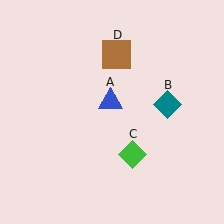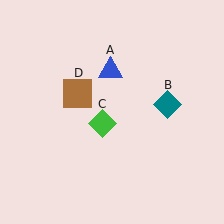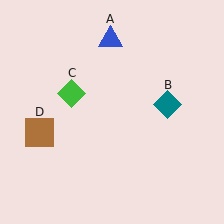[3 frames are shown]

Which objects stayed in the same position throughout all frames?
Teal diamond (object B) remained stationary.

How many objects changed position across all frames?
3 objects changed position: blue triangle (object A), green diamond (object C), brown square (object D).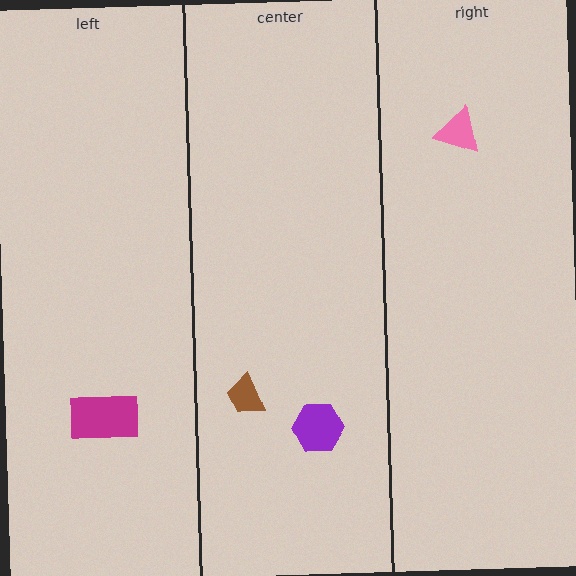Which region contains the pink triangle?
The right region.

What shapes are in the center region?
The brown trapezoid, the purple hexagon.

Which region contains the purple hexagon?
The center region.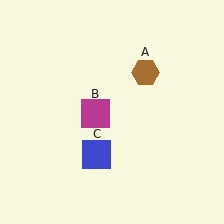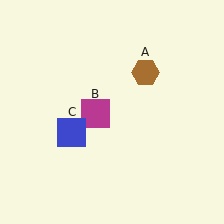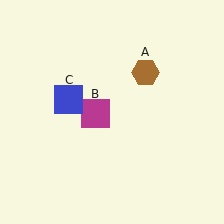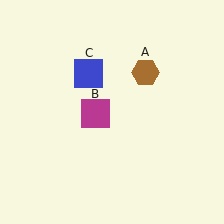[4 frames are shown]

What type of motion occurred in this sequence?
The blue square (object C) rotated clockwise around the center of the scene.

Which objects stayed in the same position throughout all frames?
Brown hexagon (object A) and magenta square (object B) remained stationary.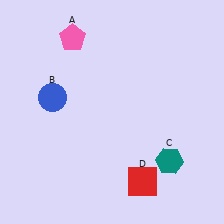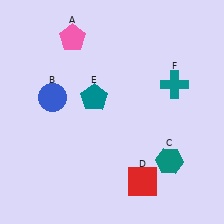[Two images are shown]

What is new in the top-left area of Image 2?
A teal pentagon (E) was added in the top-left area of Image 2.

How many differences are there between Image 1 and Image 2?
There are 2 differences between the two images.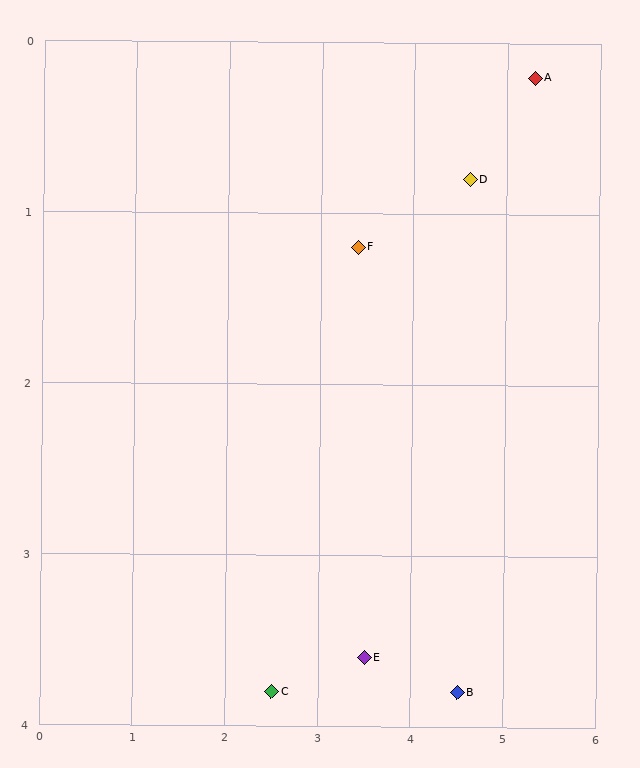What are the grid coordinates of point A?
Point A is at approximately (5.3, 0.2).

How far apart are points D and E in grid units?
Points D and E are about 3.0 grid units apart.